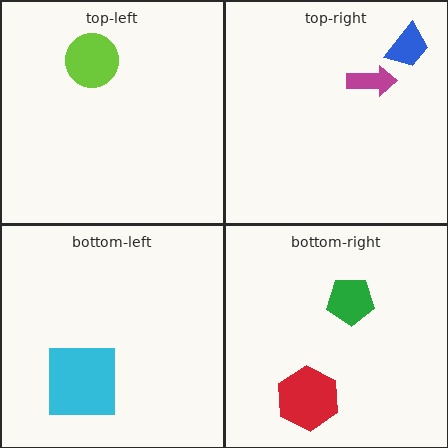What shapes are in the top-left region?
The lime circle.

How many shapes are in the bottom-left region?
1.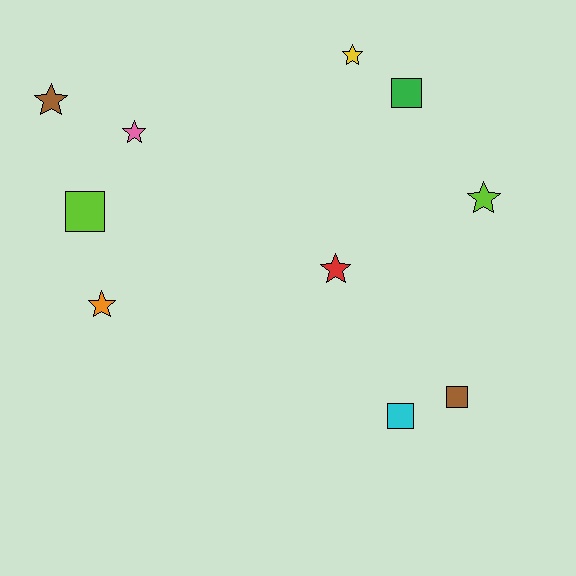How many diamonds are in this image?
There are no diamonds.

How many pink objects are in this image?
There is 1 pink object.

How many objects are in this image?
There are 10 objects.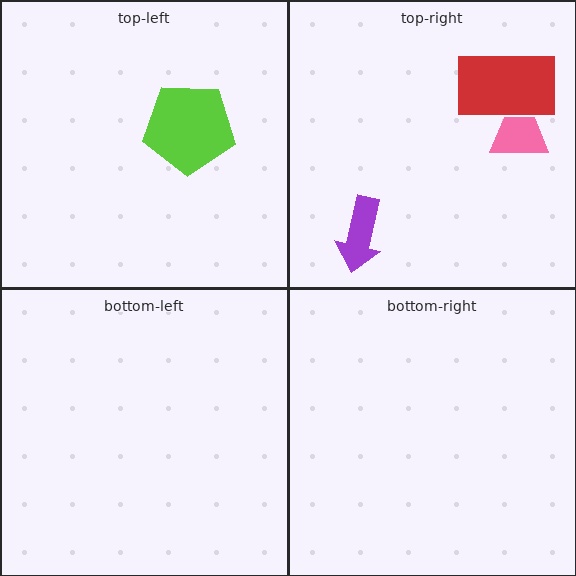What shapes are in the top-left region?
The lime pentagon.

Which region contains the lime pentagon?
The top-left region.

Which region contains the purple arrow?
The top-right region.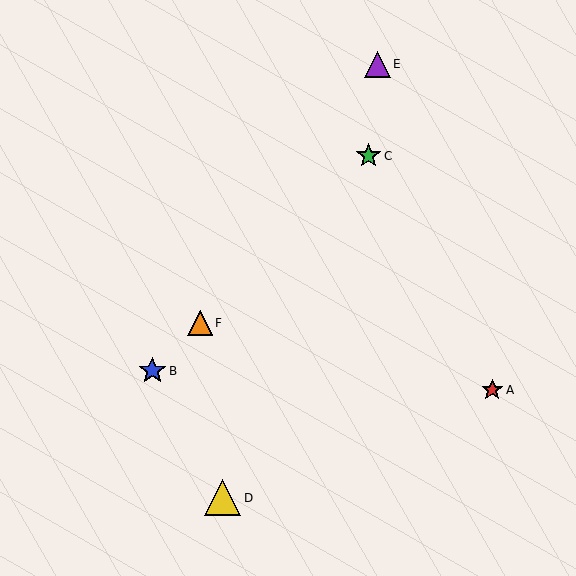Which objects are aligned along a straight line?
Objects B, C, F are aligned along a straight line.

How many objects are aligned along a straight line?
3 objects (B, C, F) are aligned along a straight line.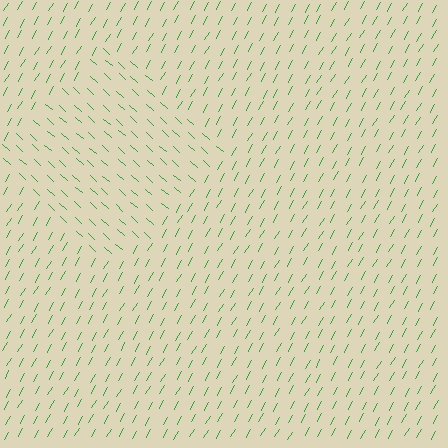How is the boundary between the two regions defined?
The boundary is defined purely by a change in line orientation (approximately 78 degrees difference). All lines are the same color and thickness.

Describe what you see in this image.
The image is filled with small green line segments. A diamond region in the image has lines oriented differently from the surrounding lines, creating a visible texture boundary.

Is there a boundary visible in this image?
Yes, there is a texture boundary formed by a change in line orientation.